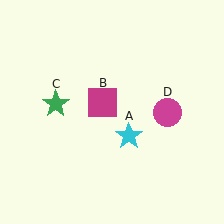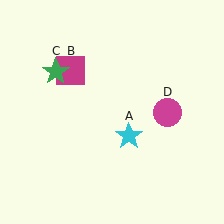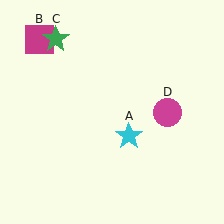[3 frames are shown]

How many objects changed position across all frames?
2 objects changed position: magenta square (object B), green star (object C).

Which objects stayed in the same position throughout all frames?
Cyan star (object A) and magenta circle (object D) remained stationary.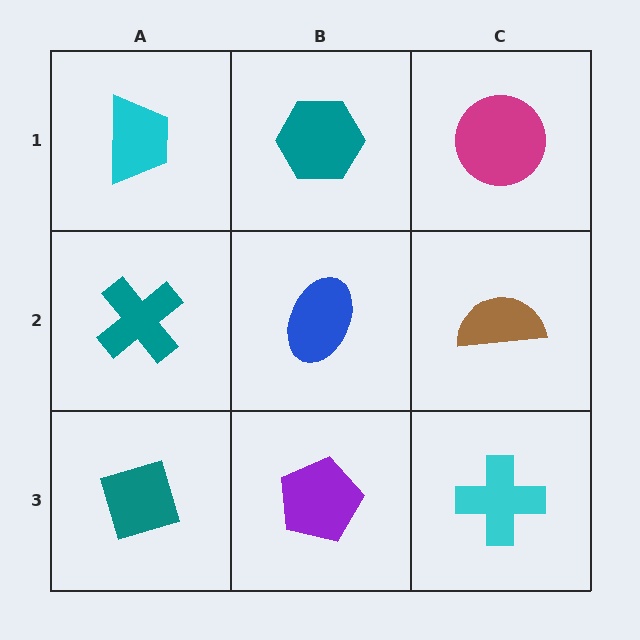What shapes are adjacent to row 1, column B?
A blue ellipse (row 2, column B), a cyan trapezoid (row 1, column A), a magenta circle (row 1, column C).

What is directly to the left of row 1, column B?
A cyan trapezoid.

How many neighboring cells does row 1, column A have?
2.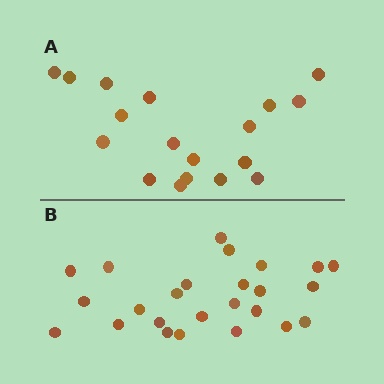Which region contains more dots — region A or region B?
Region B (the bottom region) has more dots.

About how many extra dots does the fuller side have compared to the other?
Region B has roughly 8 or so more dots than region A.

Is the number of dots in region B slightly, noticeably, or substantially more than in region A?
Region B has noticeably more, but not dramatically so. The ratio is roughly 1.4 to 1.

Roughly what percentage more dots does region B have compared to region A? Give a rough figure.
About 40% more.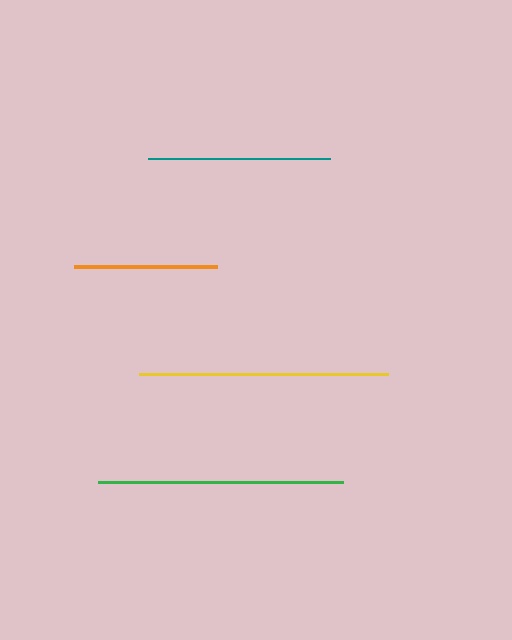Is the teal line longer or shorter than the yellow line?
The yellow line is longer than the teal line.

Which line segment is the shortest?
The orange line is the shortest at approximately 143 pixels.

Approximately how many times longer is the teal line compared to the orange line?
The teal line is approximately 1.3 times the length of the orange line.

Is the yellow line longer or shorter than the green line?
The yellow line is longer than the green line.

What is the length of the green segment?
The green segment is approximately 245 pixels long.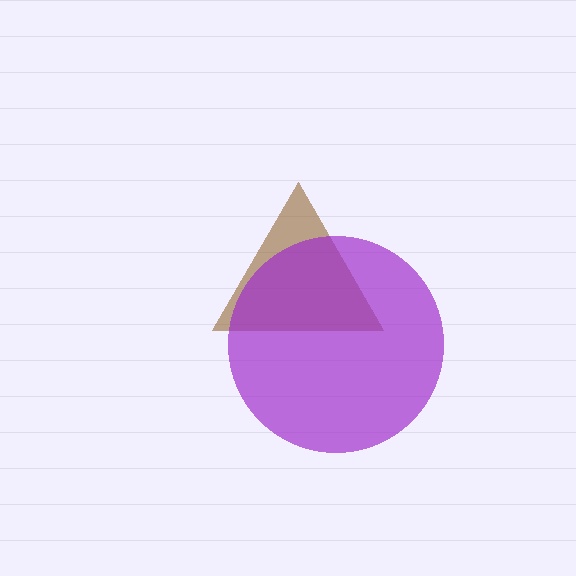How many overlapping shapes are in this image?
There are 2 overlapping shapes in the image.